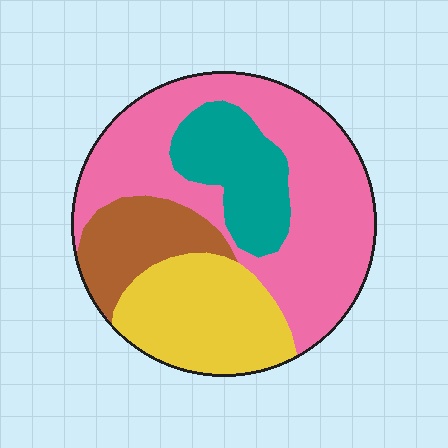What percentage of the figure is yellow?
Yellow covers roughly 25% of the figure.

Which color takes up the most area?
Pink, at roughly 50%.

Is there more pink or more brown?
Pink.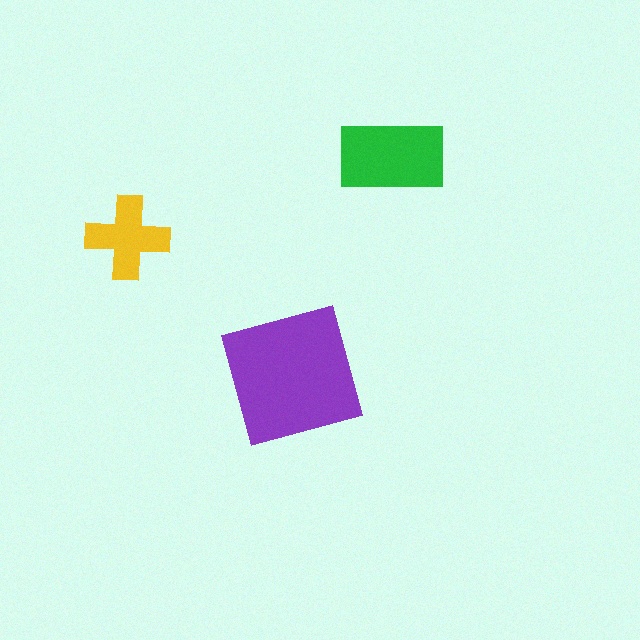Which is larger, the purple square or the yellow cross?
The purple square.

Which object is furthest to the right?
The green rectangle is rightmost.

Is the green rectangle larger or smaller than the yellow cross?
Larger.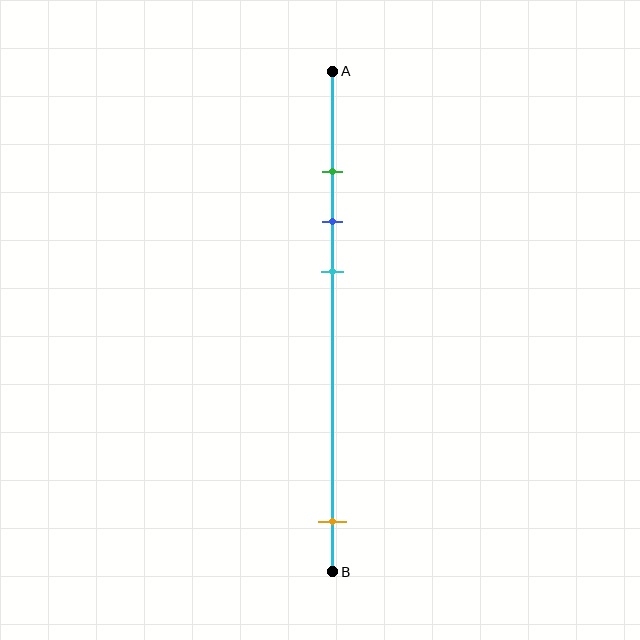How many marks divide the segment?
There are 4 marks dividing the segment.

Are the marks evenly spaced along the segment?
No, the marks are not evenly spaced.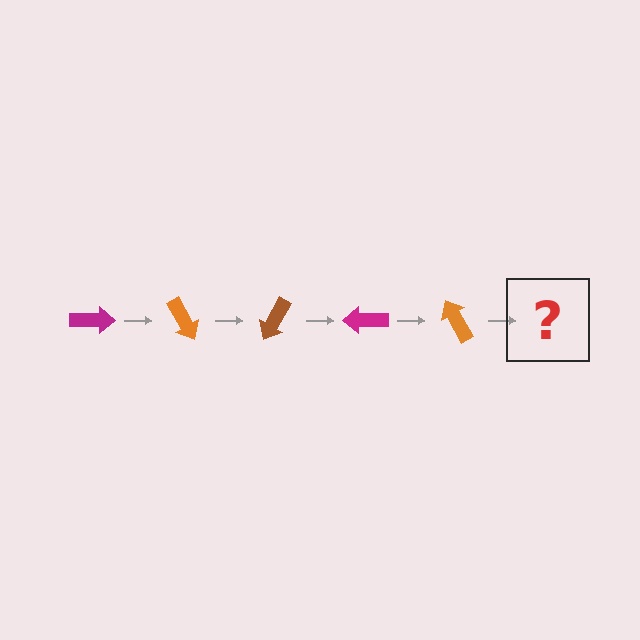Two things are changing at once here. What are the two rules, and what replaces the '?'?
The two rules are that it rotates 60 degrees each step and the color cycles through magenta, orange, and brown. The '?' should be a brown arrow, rotated 300 degrees from the start.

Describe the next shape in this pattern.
It should be a brown arrow, rotated 300 degrees from the start.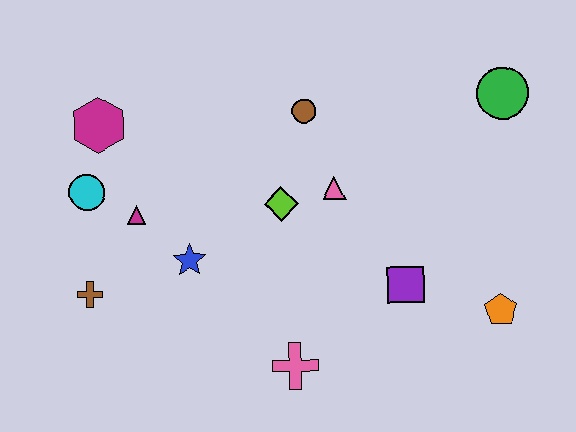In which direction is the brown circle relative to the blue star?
The brown circle is above the blue star.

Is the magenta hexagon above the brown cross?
Yes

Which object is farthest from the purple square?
The magenta hexagon is farthest from the purple square.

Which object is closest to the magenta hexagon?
The cyan circle is closest to the magenta hexagon.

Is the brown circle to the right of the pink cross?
Yes